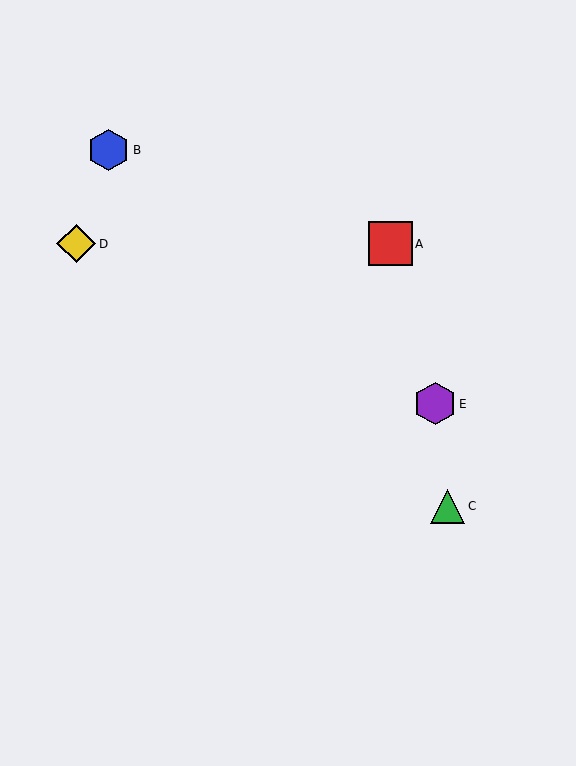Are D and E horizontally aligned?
No, D is at y≈244 and E is at y≈404.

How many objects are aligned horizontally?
2 objects (A, D) are aligned horizontally.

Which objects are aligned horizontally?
Objects A, D are aligned horizontally.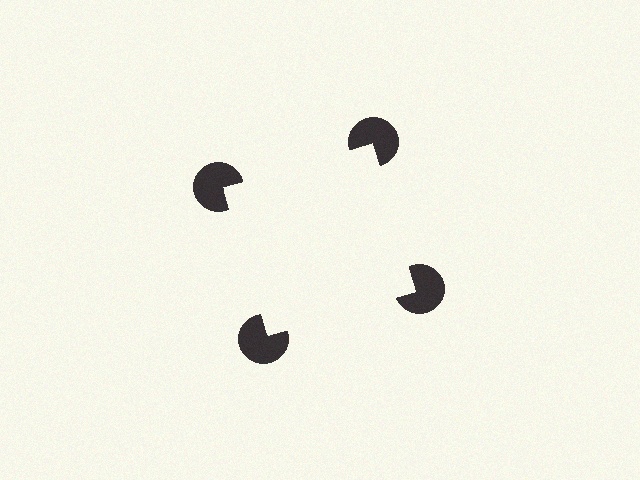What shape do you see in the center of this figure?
An illusory square — its edges are inferred from the aligned wedge cuts in the pac-man discs, not physically drawn.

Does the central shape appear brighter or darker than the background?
It typically appears slightly brighter than the background, even though no actual brightness change is drawn.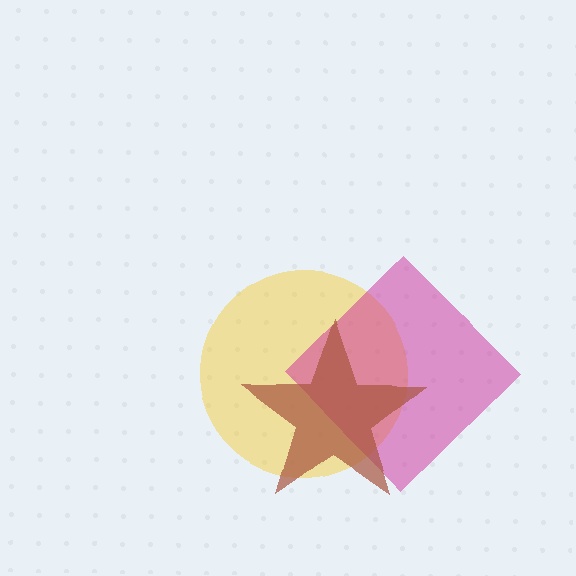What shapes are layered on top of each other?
The layered shapes are: a yellow circle, a magenta diamond, a brown star.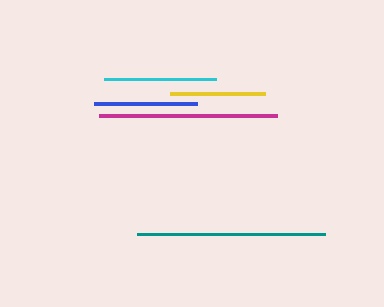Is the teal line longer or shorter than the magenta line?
The teal line is longer than the magenta line.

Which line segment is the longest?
The teal line is the longest at approximately 188 pixels.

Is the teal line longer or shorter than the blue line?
The teal line is longer than the blue line.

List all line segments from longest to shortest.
From longest to shortest: teal, magenta, cyan, blue, yellow.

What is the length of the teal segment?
The teal segment is approximately 188 pixels long.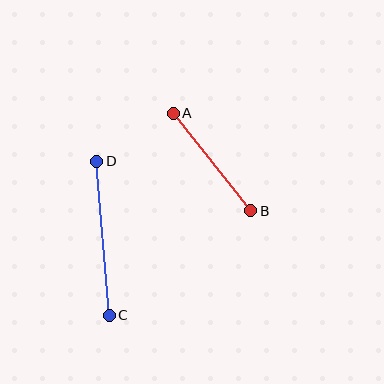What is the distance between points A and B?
The distance is approximately 124 pixels.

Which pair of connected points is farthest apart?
Points C and D are farthest apart.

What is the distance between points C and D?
The distance is approximately 154 pixels.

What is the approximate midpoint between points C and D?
The midpoint is at approximately (103, 238) pixels.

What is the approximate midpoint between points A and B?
The midpoint is at approximately (212, 162) pixels.